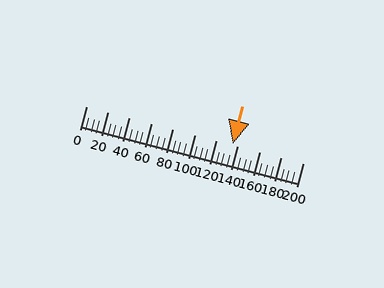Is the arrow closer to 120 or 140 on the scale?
The arrow is closer to 140.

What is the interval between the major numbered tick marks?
The major tick marks are spaced 20 units apart.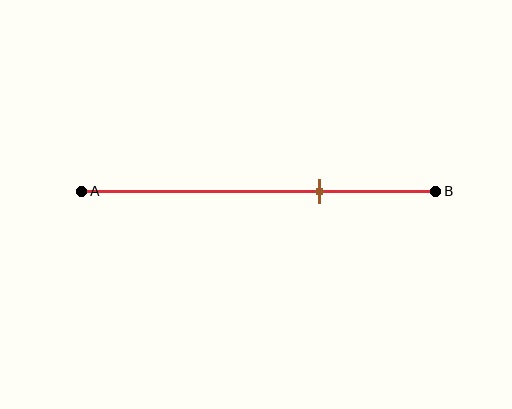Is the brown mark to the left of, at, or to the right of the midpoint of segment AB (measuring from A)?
The brown mark is to the right of the midpoint of segment AB.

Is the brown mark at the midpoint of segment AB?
No, the mark is at about 65% from A, not at the 50% midpoint.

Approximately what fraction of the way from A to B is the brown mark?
The brown mark is approximately 65% of the way from A to B.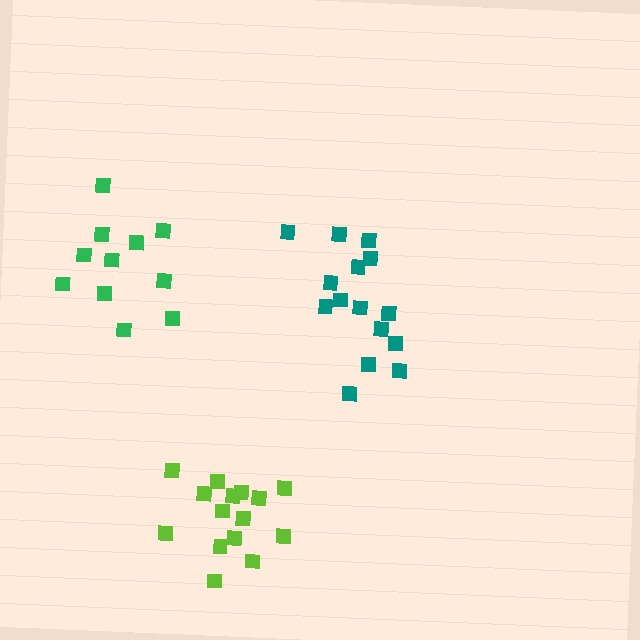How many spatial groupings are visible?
There are 3 spatial groupings.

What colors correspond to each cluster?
The clusters are colored: teal, lime, green.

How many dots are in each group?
Group 1: 15 dots, Group 2: 15 dots, Group 3: 11 dots (41 total).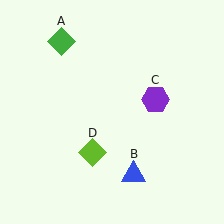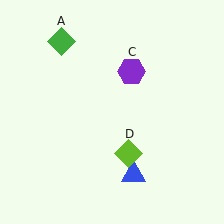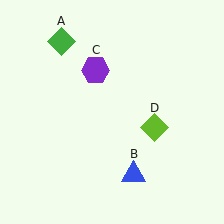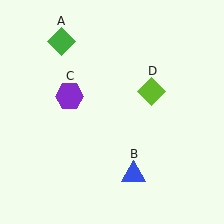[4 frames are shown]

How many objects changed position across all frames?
2 objects changed position: purple hexagon (object C), lime diamond (object D).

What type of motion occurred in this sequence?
The purple hexagon (object C), lime diamond (object D) rotated counterclockwise around the center of the scene.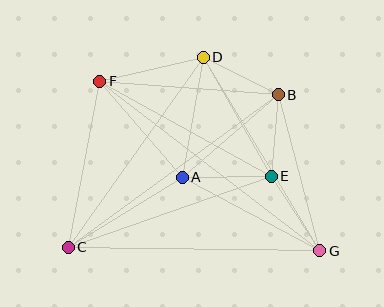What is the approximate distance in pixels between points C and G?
The distance between C and G is approximately 252 pixels.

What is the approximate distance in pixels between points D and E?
The distance between D and E is approximately 137 pixels.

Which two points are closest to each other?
Points B and E are closest to each other.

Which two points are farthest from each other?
Points F and G are farthest from each other.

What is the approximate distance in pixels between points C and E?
The distance between C and E is approximately 215 pixels.